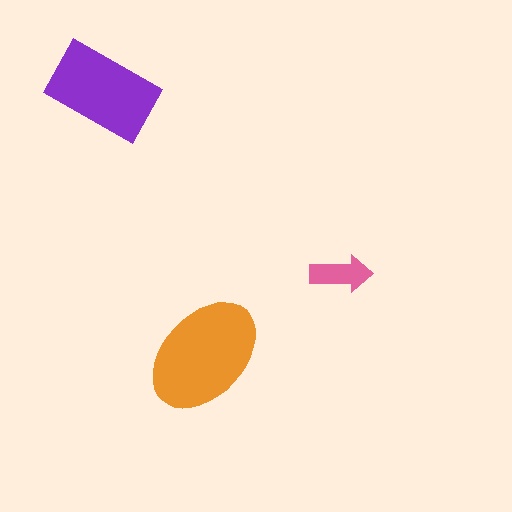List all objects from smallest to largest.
The pink arrow, the purple rectangle, the orange ellipse.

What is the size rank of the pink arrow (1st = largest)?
3rd.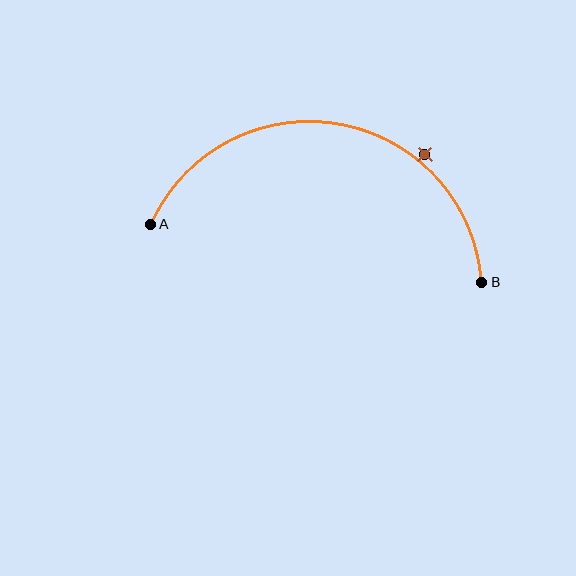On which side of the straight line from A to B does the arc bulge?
The arc bulges above the straight line connecting A and B.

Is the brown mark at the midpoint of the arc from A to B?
No — the brown mark does not lie on the arc at all. It sits slightly outside the curve.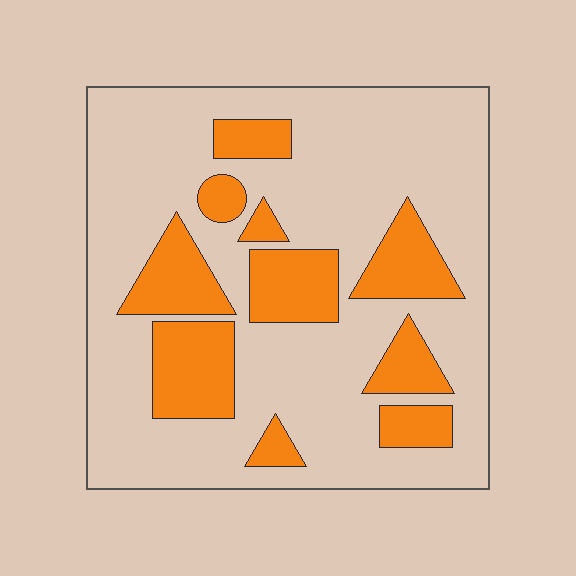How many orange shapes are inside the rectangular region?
10.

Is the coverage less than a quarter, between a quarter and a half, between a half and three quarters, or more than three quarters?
Between a quarter and a half.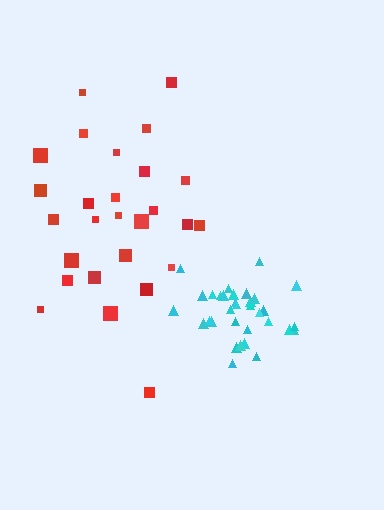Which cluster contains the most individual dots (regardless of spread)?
Cyan (33).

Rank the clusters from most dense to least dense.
cyan, red.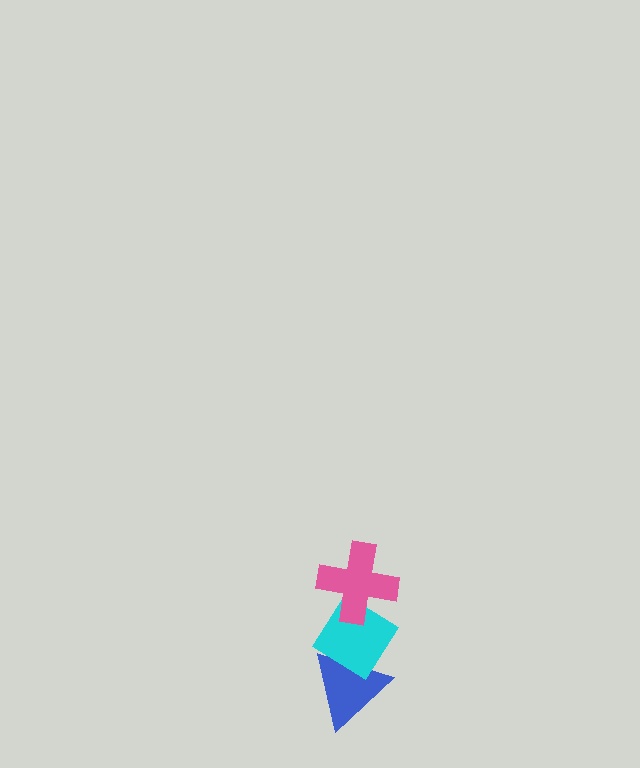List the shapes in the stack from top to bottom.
From top to bottom: the pink cross, the cyan diamond, the blue triangle.